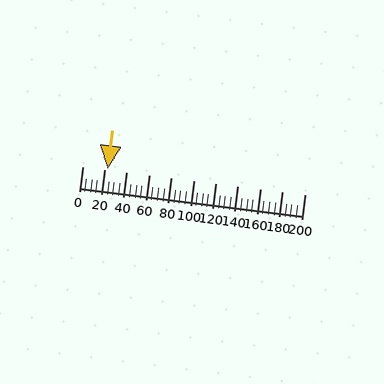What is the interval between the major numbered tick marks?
The major tick marks are spaced 20 units apart.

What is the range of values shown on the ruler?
The ruler shows values from 0 to 200.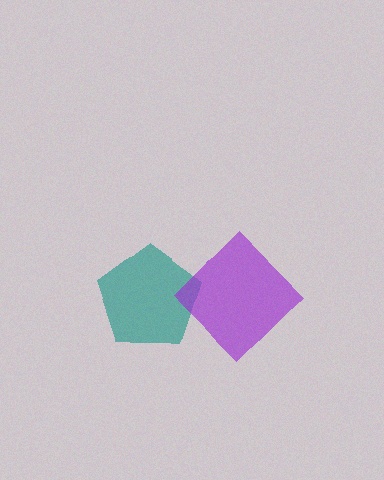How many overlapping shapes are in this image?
There are 2 overlapping shapes in the image.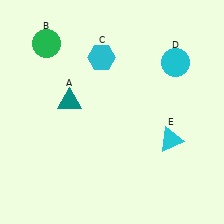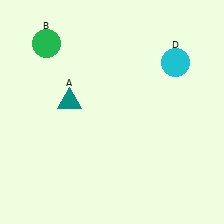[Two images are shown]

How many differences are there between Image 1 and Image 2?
There are 2 differences between the two images.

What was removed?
The cyan hexagon (C), the cyan triangle (E) were removed in Image 2.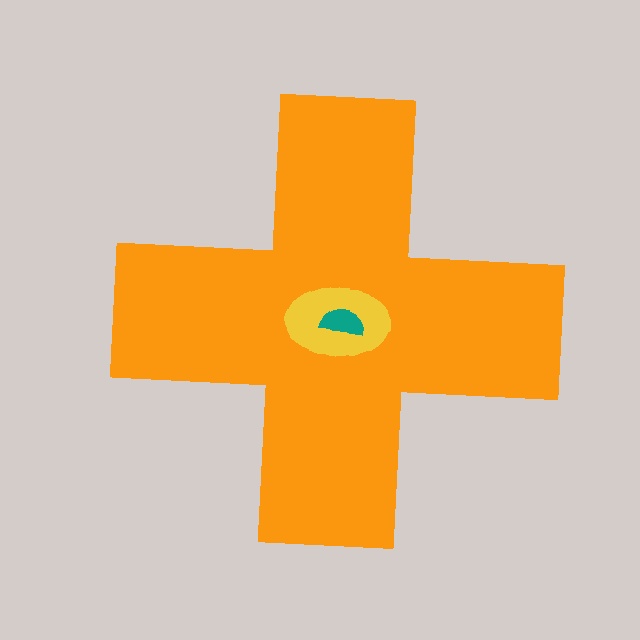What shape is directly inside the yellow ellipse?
The teal semicircle.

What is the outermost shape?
The orange cross.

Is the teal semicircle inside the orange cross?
Yes.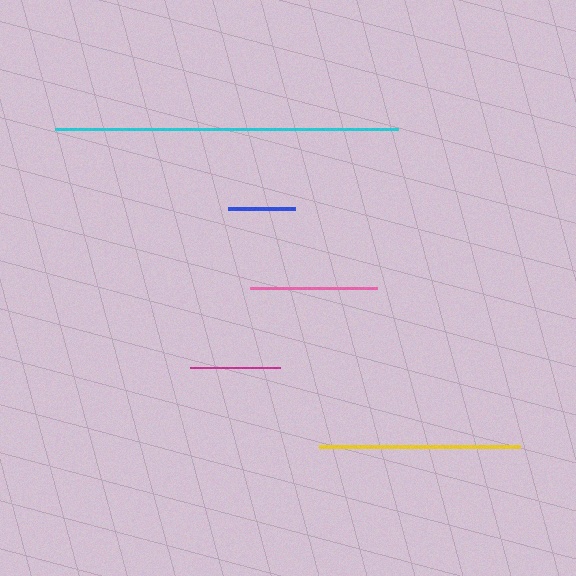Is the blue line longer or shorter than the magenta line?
The magenta line is longer than the blue line.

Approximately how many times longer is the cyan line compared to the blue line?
The cyan line is approximately 5.1 times the length of the blue line.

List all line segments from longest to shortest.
From longest to shortest: cyan, yellow, pink, magenta, blue.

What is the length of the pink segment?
The pink segment is approximately 127 pixels long.